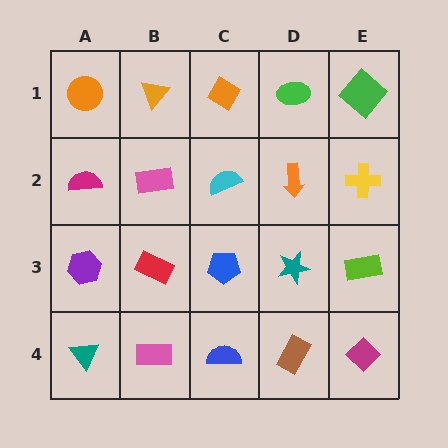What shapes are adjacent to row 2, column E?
A green diamond (row 1, column E), a lime rectangle (row 3, column E), an orange arrow (row 2, column D).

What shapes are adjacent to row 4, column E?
A lime rectangle (row 3, column E), a brown rectangle (row 4, column D).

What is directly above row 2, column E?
A green diamond.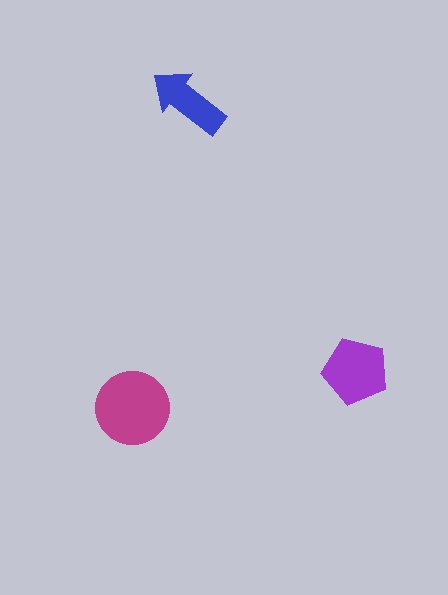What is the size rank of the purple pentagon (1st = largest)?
2nd.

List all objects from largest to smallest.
The magenta circle, the purple pentagon, the blue arrow.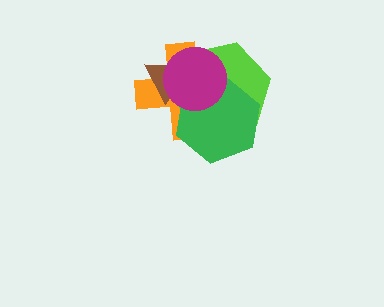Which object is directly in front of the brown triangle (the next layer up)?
The lime hexagon is directly in front of the brown triangle.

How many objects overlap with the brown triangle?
3 objects overlap with the brown triangle.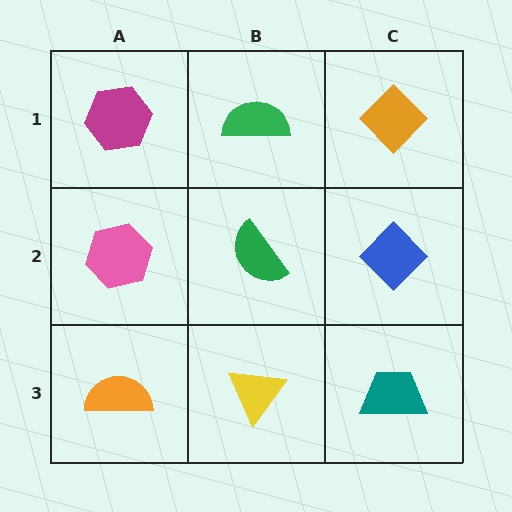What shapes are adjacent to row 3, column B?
A green semicircle (row 2, column B), an orange semicircle (row 3, column A), a teal trapezoid (row 3, column C).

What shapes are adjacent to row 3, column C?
A blue diamond (row 2, column C), a yellow triangle (row 3, column B).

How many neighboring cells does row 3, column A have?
2.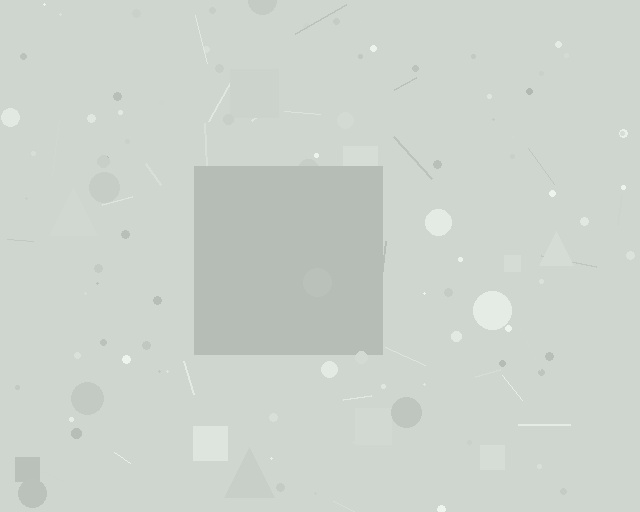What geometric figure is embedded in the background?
A square is embedded in the background.